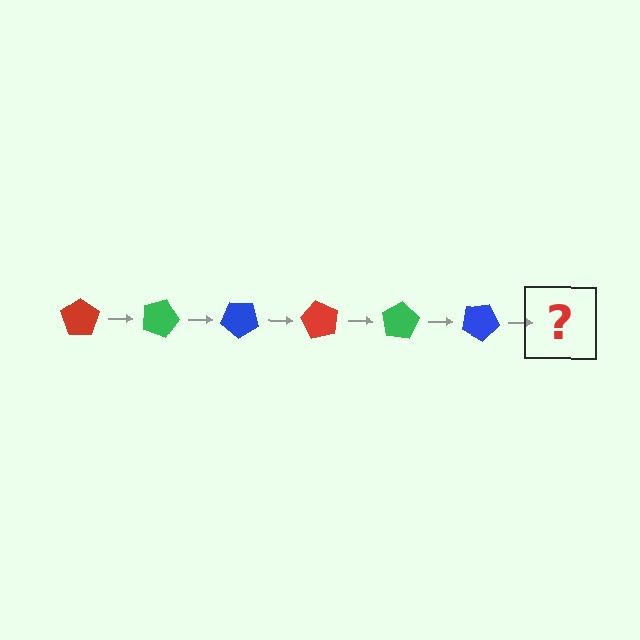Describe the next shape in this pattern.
It should be a red pentagon, rotated 120 degrees from the start.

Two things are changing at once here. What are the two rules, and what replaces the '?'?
The two rules are that it rotates 20 degrees each step and the color cycles through red, green, and blue. The '?' should be a red pentagon, rotated 120 degrees from the start.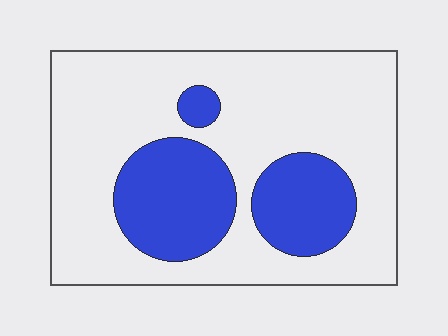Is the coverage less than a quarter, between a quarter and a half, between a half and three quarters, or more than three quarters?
Between a quarter and a half.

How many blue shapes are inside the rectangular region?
3.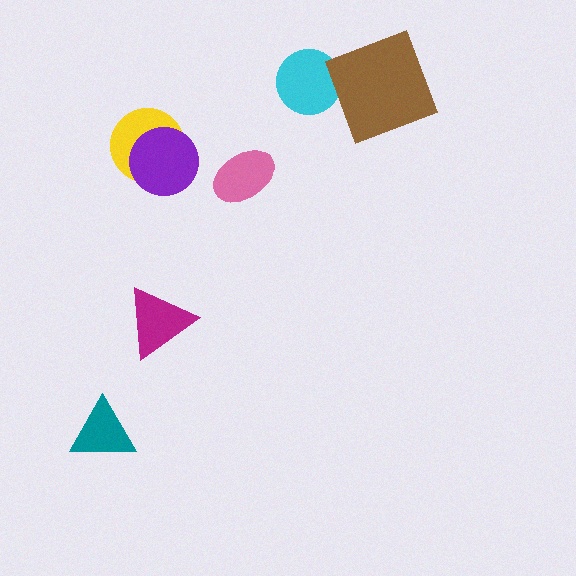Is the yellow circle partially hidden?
Yes, it is partially covered by another shape.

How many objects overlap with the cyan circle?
0 objects overlap with the cyan circle.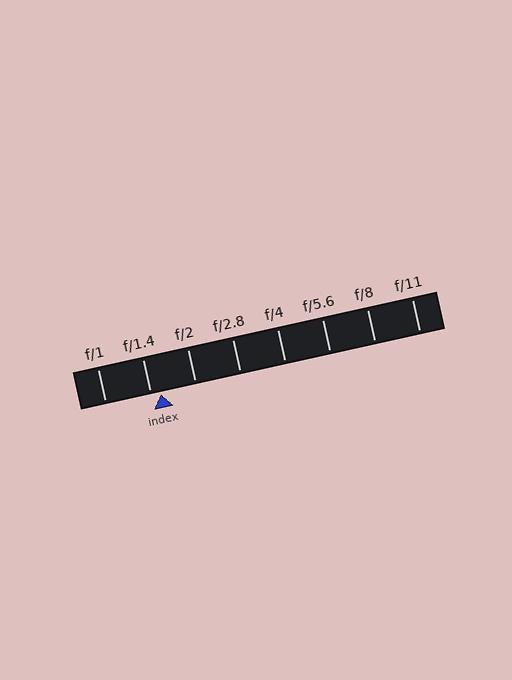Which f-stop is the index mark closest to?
The index mark is closest to f/1.4.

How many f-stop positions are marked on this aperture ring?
There are 8 f-stop positions marked.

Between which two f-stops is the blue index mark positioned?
The index mark is between f/1.4 and f/2.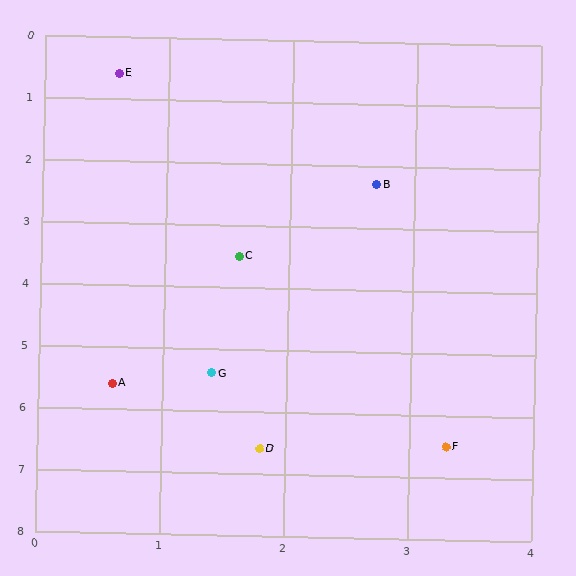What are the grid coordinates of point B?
Point B is at approximately (2.7, 2.3).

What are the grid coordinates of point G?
Point G is at approximately (1.4, 5.4).